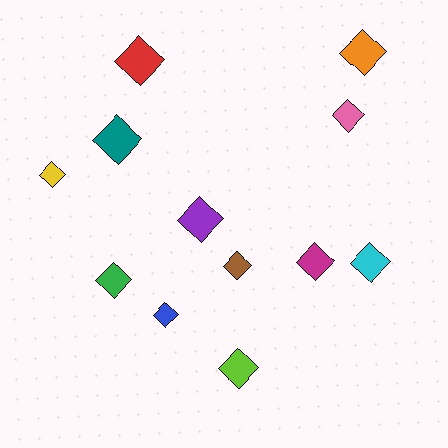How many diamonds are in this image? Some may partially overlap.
There are 12 diamonds.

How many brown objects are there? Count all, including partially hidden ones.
There is 1 brown object.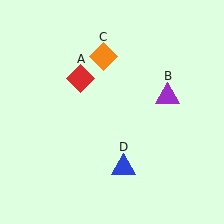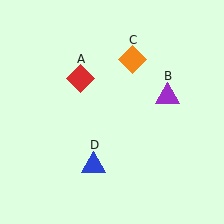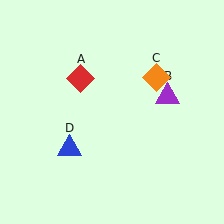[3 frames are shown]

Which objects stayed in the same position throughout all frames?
Red diamond (object A) and purple triangle (object B) remained stationary.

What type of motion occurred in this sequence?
The orange diamond (object C), blue triangle (object D) rotated clockwise around the center of the scene.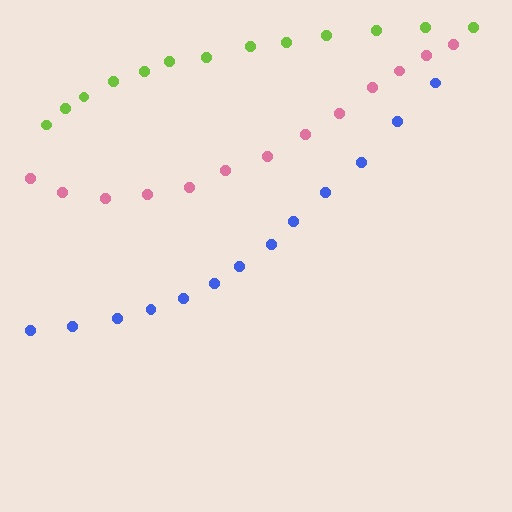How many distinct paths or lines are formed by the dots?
There are 3 distinct paths.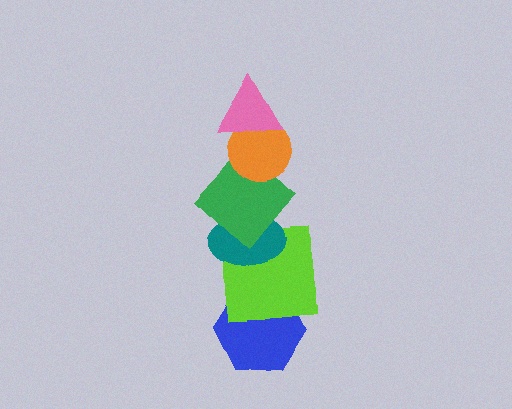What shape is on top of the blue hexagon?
The lime square is on top of the blue hexagon.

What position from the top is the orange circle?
The orange circle is 2nd from the top.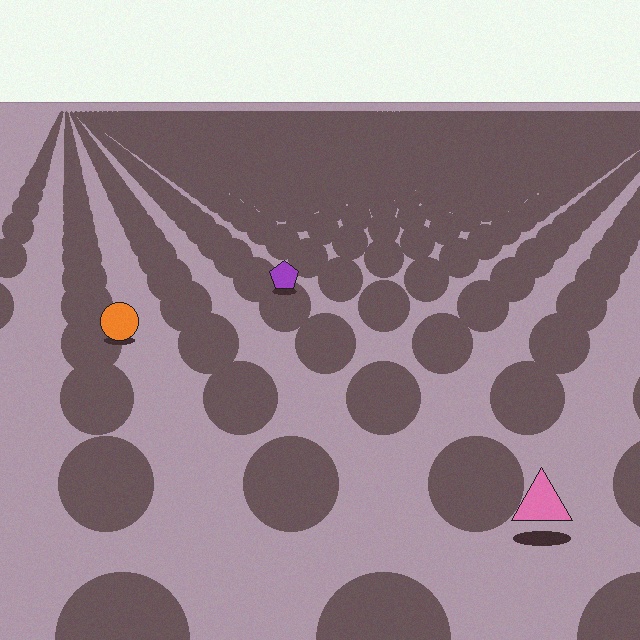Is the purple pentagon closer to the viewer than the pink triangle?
No. The pink triangle is closer — you can tell from the texture gradient: the ground texture is coarser near it.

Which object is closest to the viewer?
The pink triangle is closest. The texture marks near it are larger and more spread out.